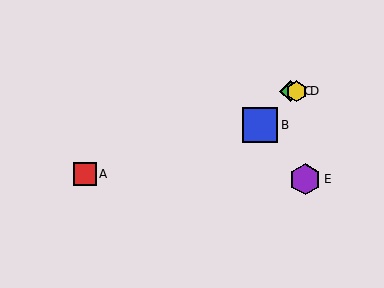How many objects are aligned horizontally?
2 objects (C, D) are aligned horizontally.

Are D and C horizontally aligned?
Yes, both are at y≈91.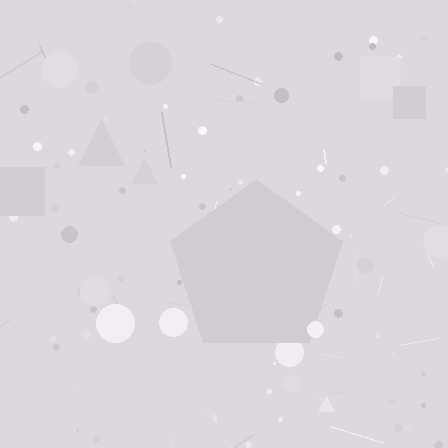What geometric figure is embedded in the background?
A pentagon is embedded in the background.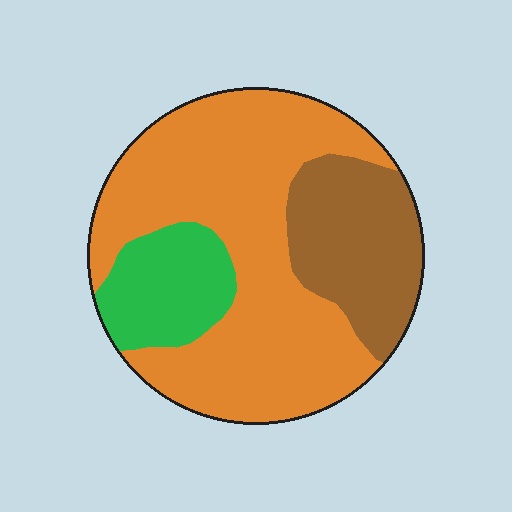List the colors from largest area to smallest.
From largest to smallest: orange, brown, green.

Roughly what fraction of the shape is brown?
Brown covers around 25% of the shape.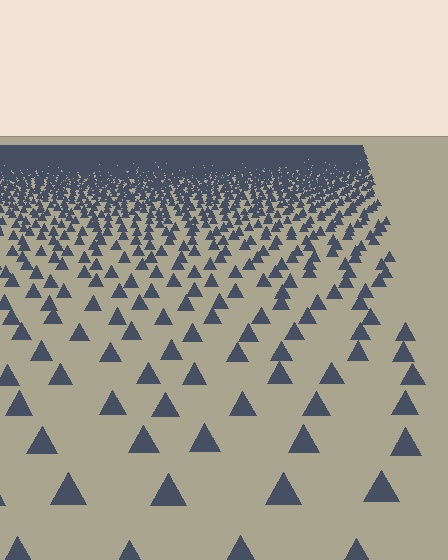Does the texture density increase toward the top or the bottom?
Density increases toward the top.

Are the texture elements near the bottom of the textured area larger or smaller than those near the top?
Larger. Near the bottom, elements are closer to the viewer and appear at a bigger on-screen size.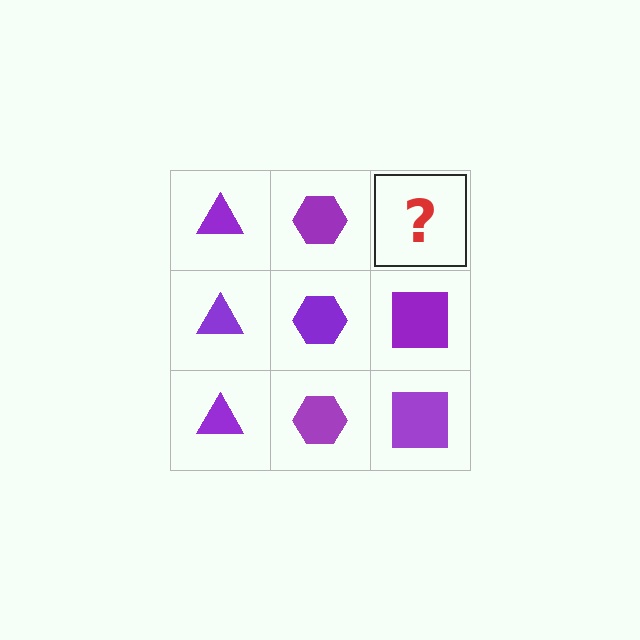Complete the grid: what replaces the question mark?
The question mark should be replaced with a purple square.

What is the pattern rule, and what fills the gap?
The rule is that each column has a consistent shape. The gap should be filled with a purple square.